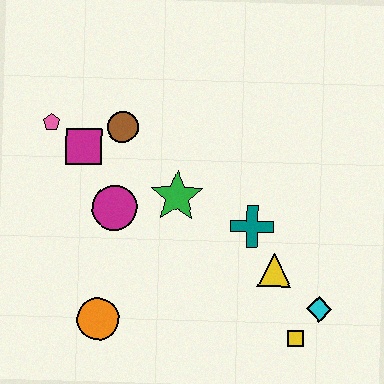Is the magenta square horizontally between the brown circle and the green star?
No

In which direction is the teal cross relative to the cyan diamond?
The teal cross is above the cyan diamond.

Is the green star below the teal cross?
No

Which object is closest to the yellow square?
The cyan diamond is closest to the yellow square.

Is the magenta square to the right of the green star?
No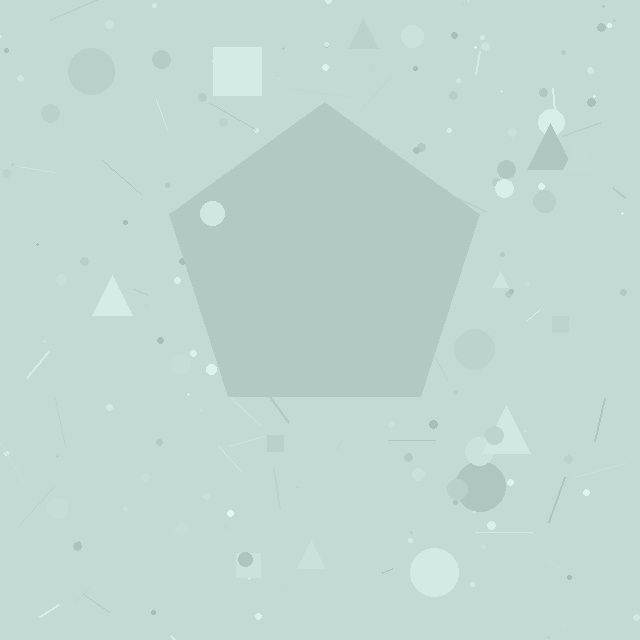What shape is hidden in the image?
A pentagon is hidden in the image.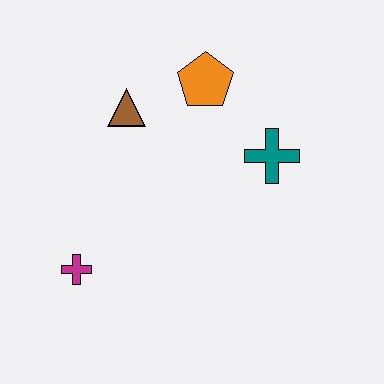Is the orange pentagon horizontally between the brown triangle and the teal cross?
Yes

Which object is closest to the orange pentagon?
The brown triangle is closest to the orange pentagon.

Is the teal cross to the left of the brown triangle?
No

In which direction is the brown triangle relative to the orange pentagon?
The brown triangle is to the left of the orange pentagon.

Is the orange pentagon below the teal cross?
No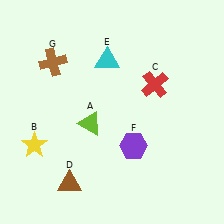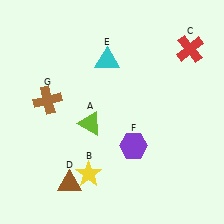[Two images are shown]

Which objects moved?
The objects that moved are: the yellow star (B), the red cross (C), the brown cross (G).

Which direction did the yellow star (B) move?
The yellow star (B) moved right.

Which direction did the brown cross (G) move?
The brown cross (G) moved down.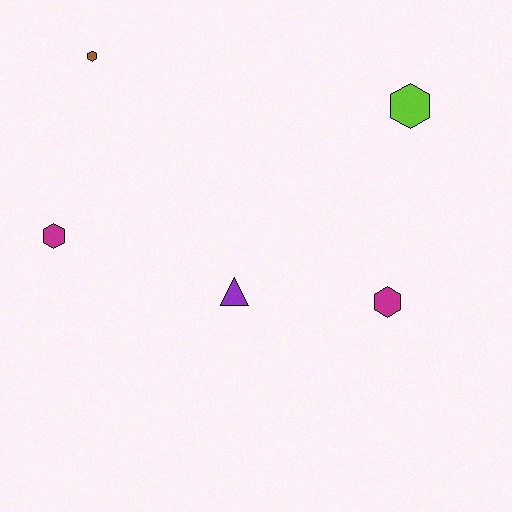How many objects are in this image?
There are 5 objects.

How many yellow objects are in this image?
There are no yellow objects.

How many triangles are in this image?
There is 1 triangle.